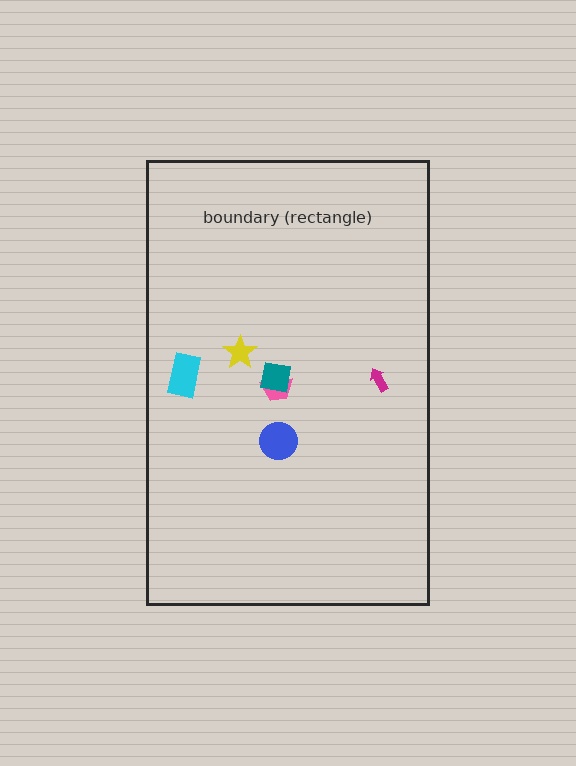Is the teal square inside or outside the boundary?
Inside.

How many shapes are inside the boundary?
6 inside, 0 outside.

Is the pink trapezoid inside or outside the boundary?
Inside.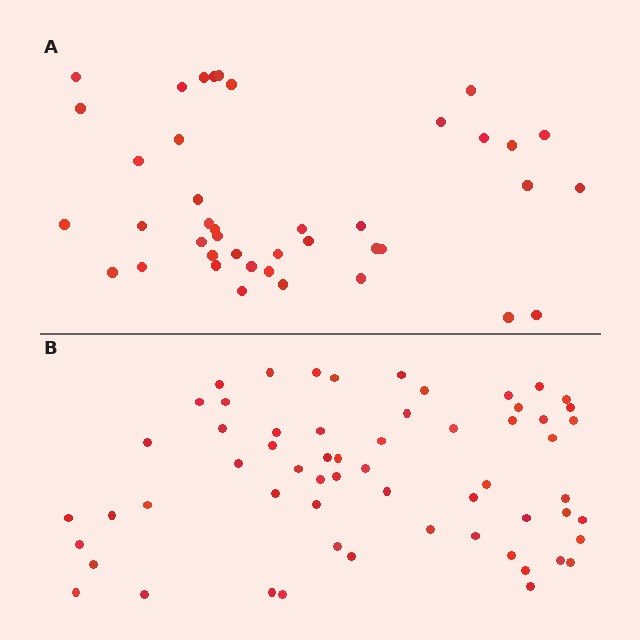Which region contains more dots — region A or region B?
Region B (the bottom region) has more dots.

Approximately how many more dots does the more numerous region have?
Region B has approximately 20 more dots than region A.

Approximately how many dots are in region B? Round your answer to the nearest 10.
About 60 dots.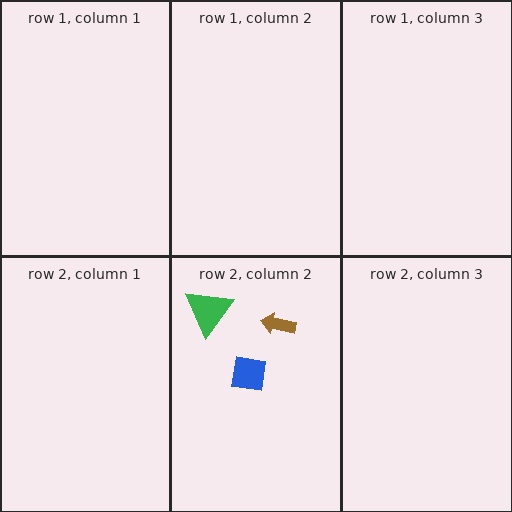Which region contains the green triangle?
The row 2, column 2 region.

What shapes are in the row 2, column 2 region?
The green triangle, the brown arrow, the blue square.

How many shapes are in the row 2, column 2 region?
3.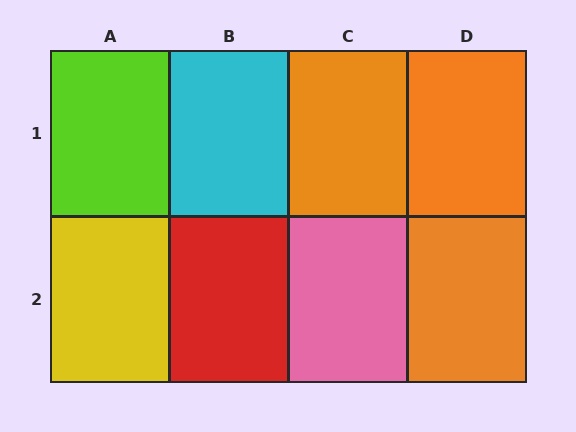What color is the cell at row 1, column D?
Orange.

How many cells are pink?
1 cell is pink.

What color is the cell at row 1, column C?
Orange.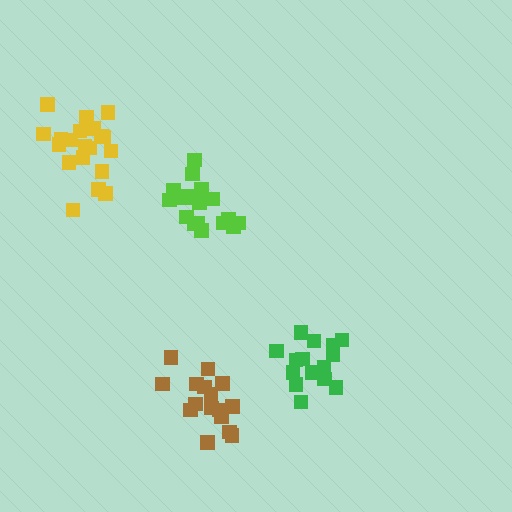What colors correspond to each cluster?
The clusters are colored: lime, green, brown, yellow.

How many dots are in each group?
Group 1: 17 dots, Group 2: 15 dots, Group 3: 16 dots, Group 4: 20 dots (68 total).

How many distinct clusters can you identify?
There are 4 distinct clusters.